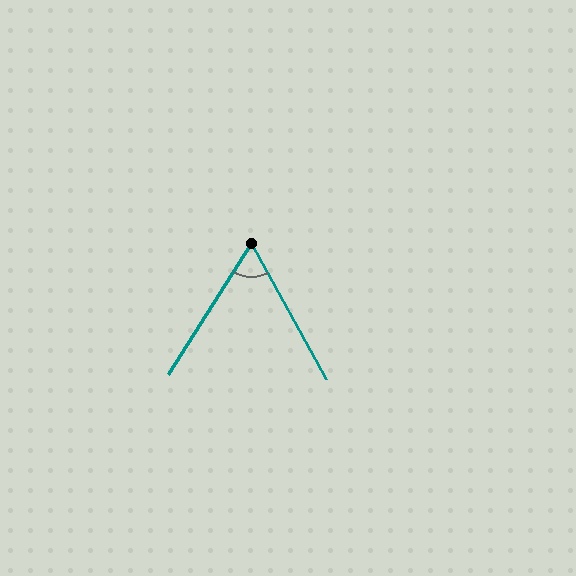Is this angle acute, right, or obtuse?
It is acute.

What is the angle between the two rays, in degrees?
Approximately 61 degrees.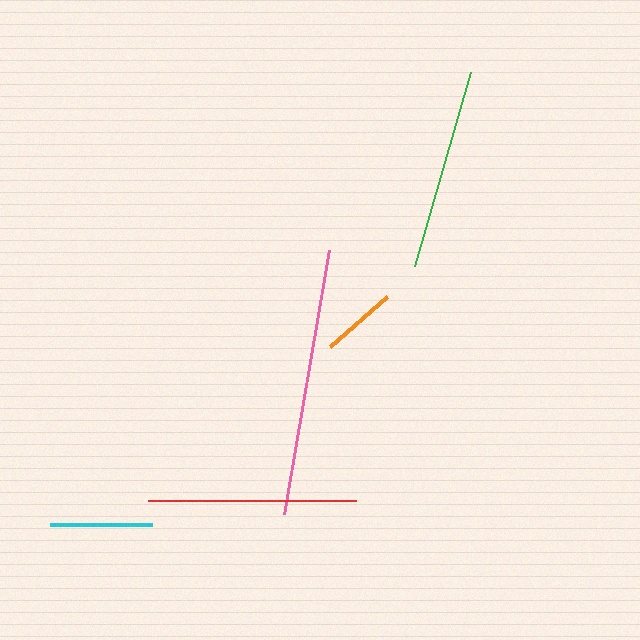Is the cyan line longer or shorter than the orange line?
The cyan line is longer than the orange line.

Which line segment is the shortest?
The orange line is the shortest at approximately 75 pixels.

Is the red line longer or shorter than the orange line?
The red line is longer than the orange line.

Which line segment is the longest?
The pink line is the longest at approximately 268 pixels.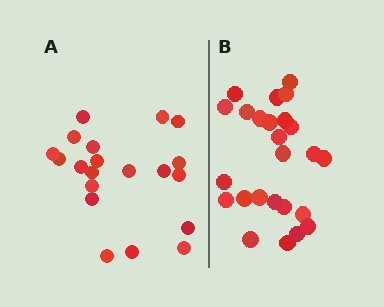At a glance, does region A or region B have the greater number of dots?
Region B (the right region) has more dots.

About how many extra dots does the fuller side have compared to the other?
Region B has about 5 more dots than region A.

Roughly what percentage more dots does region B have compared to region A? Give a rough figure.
About 25% more.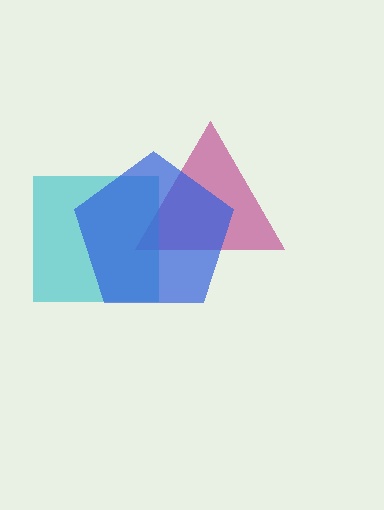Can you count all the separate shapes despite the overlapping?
Yes, there are 3 separate shapes.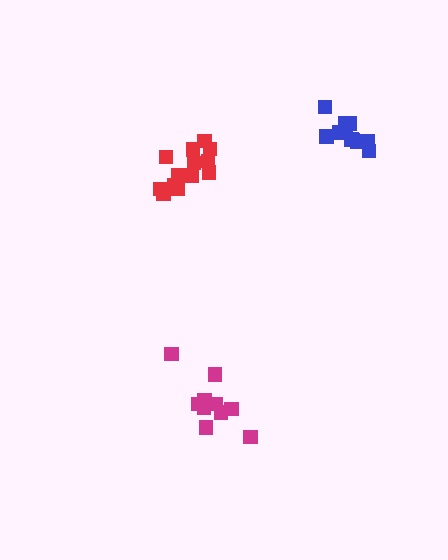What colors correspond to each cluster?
The clusters are colored: blue, magenta, red.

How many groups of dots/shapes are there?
There are 3 groups.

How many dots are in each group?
Group 1: 11 dots, Group 2: 11 dots, Group 3: 13 dots (35 total).